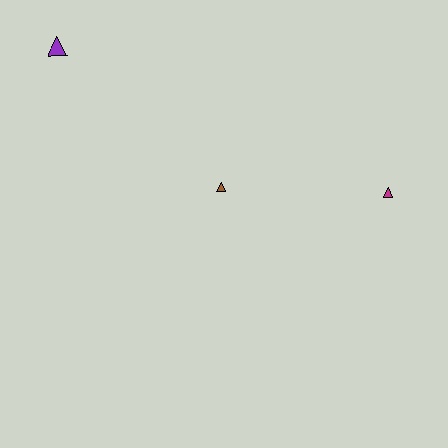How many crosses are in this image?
There are no crosses.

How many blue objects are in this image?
There are no blue objects.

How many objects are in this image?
There are 3 objects.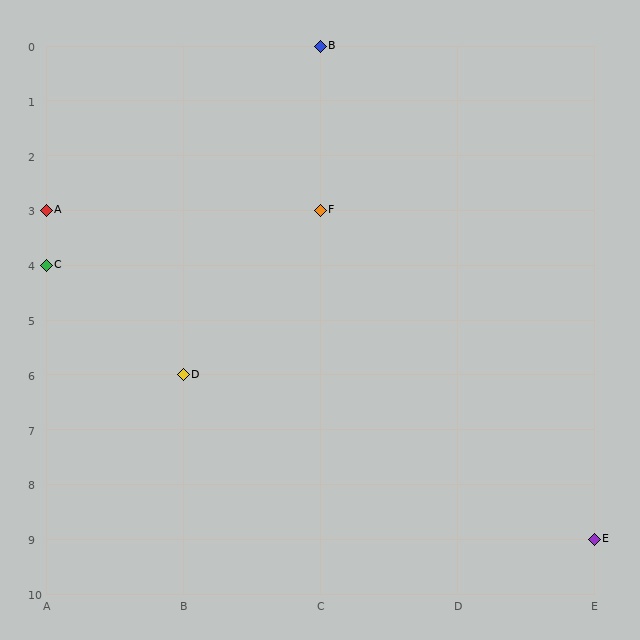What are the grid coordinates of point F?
Point F is at grid coordinates (C, 3).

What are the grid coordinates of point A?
Point A is at grid coordinates (A, 3).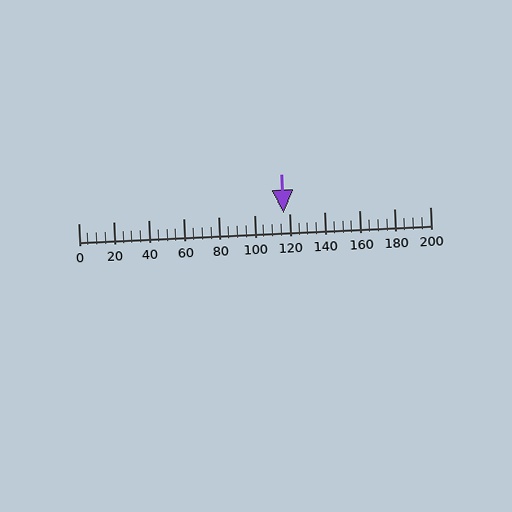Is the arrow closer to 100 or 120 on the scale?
The arrow is closer to 120.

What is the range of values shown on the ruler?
The ruler shows values from 0 to 200.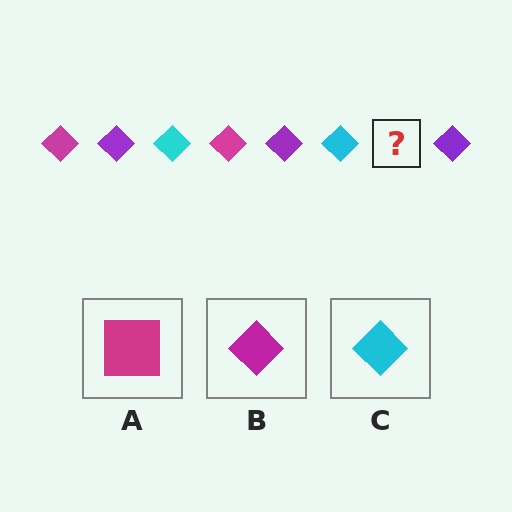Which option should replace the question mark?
Option B.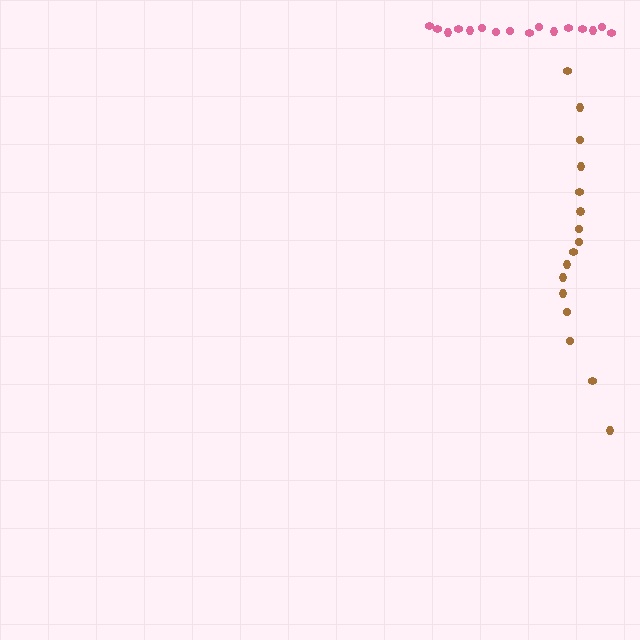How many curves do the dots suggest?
There are 2 distinct paths.